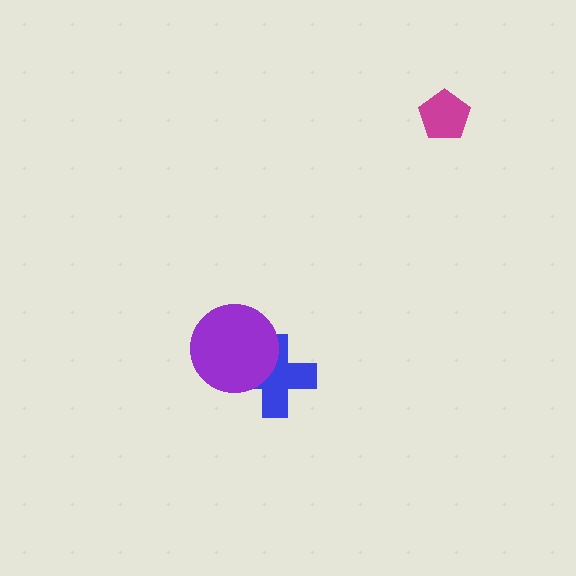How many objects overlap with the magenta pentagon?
0 objects overlap with the magenta pentagon.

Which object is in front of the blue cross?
The purple circle is in front of the blue cross.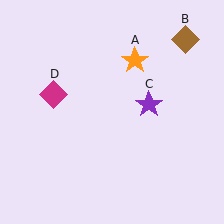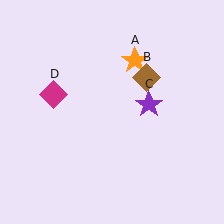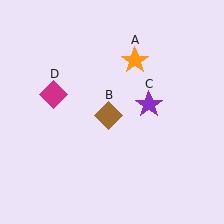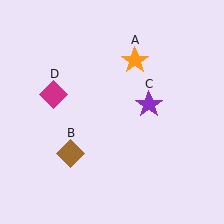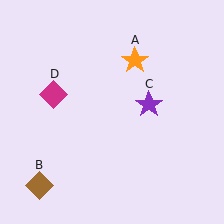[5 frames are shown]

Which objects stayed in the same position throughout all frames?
Orange star (object A) and purple star (object C) and magenta diamond (object D) remained stationary.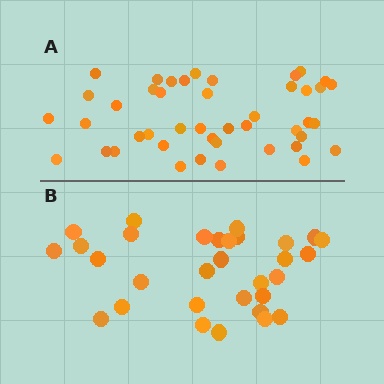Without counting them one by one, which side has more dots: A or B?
Region A (the top region) has more dots.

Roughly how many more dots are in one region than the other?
Region A has approximately 15 more dots than region B.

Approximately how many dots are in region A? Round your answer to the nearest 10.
About 40 dots. (The exact count is 44, which rounds to 40.)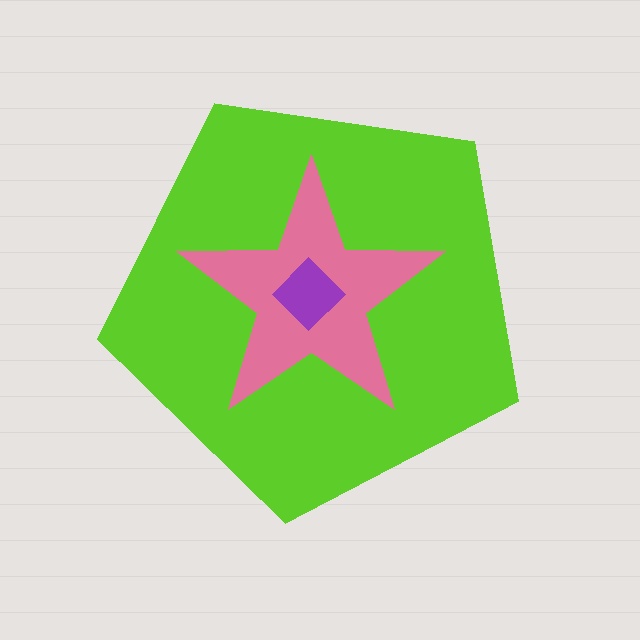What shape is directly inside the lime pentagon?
The pink star.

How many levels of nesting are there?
3.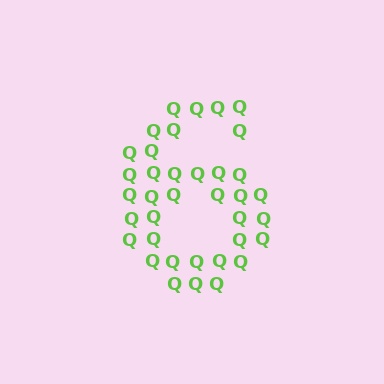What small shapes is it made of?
It is made of small letter Q's.